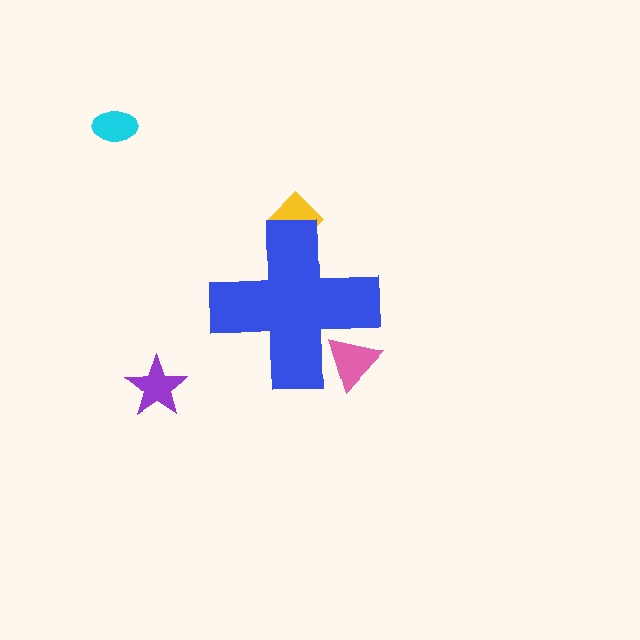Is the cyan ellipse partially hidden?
No, the cyan ellipse is fully visible.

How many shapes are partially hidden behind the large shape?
2 shapes are partially hidden.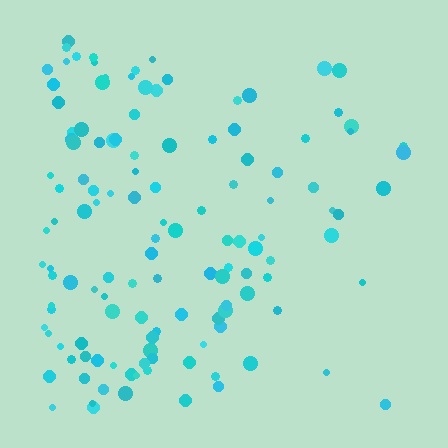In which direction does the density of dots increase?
From right to left, with the left side densest.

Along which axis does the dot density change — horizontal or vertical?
Horizontal.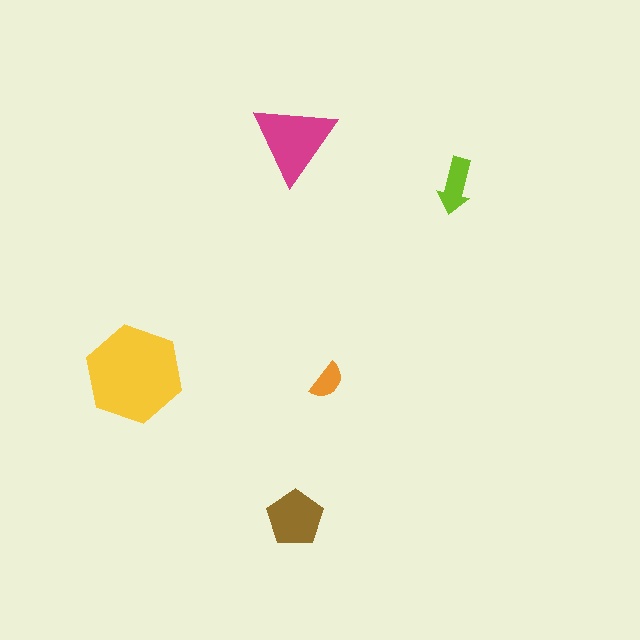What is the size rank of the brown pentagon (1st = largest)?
3rd.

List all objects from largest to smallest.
The yellow hexagon, the magenta triangle, the brown pentagon, the lime arrow, the orange semicircle.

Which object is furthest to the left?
The yellow hexagon is leftmost.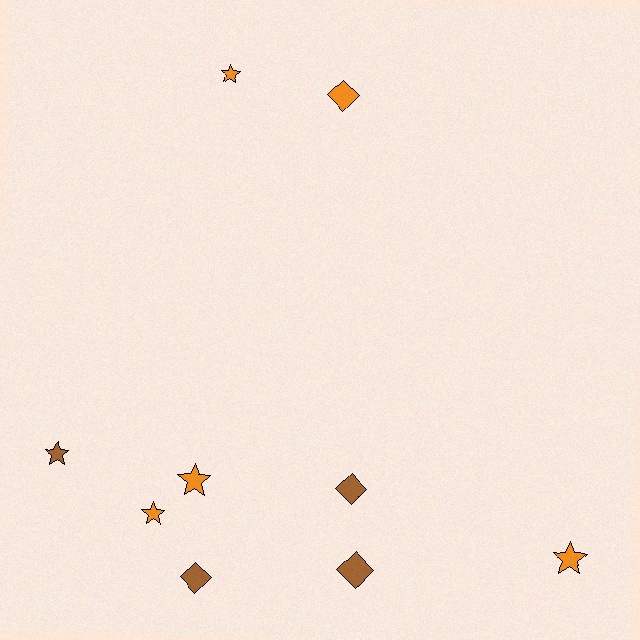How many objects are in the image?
There are 9 objects.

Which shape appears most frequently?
Star, with 5 objects.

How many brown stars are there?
There is 1 brown star.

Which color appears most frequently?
Orange, with 5 objects.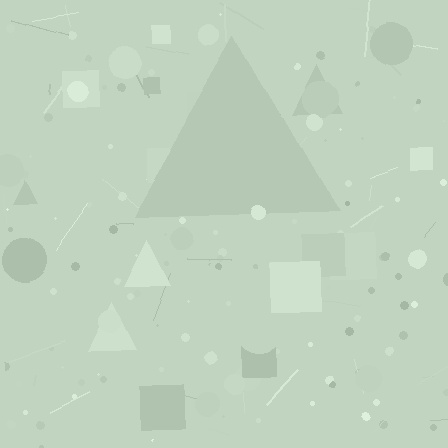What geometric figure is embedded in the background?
A triangle is embedded in the background.